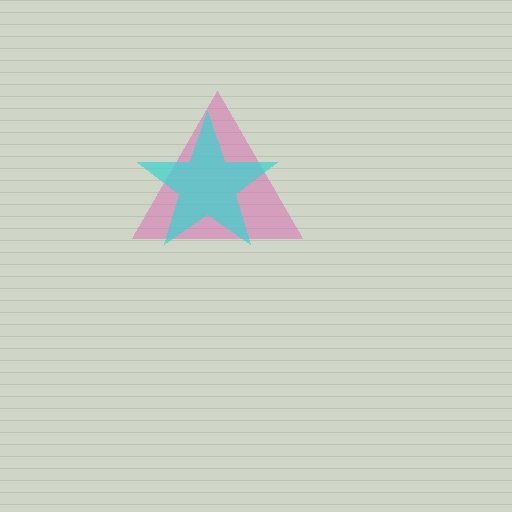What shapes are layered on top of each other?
The layered shapes are: a pink triangle, a cyan star.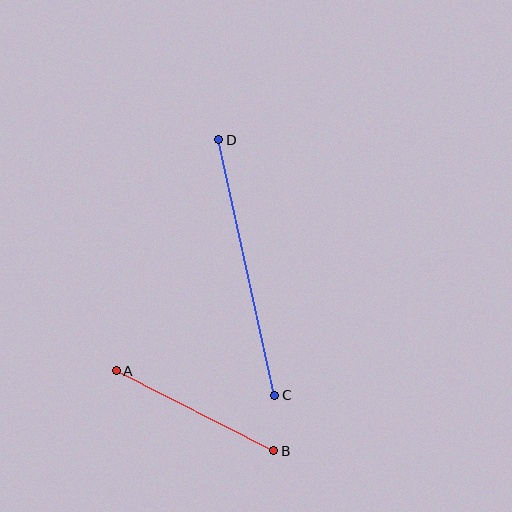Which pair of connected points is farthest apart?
Points C and D are farthest apart.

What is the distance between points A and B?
The distance is approximately 177 pixels.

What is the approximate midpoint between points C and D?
The midpoint is at approximately (247, 267) pixels.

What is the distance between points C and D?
The distance is approximately 261 pixels.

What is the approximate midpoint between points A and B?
The midpoint is at approximately (195, 411) pixels.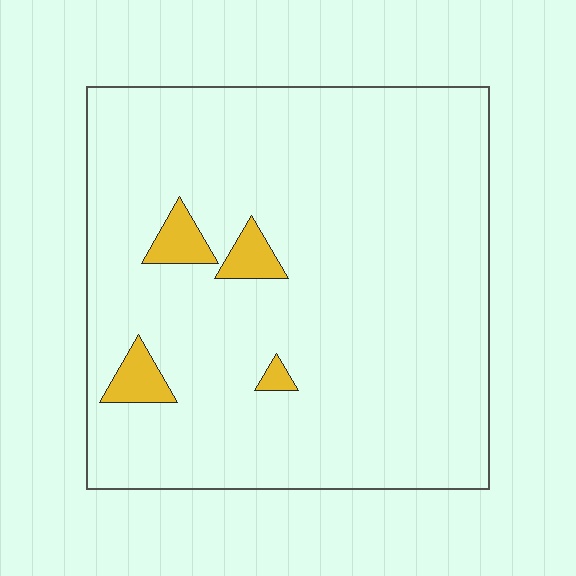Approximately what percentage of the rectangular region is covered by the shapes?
Approximately 5%.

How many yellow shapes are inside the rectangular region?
4.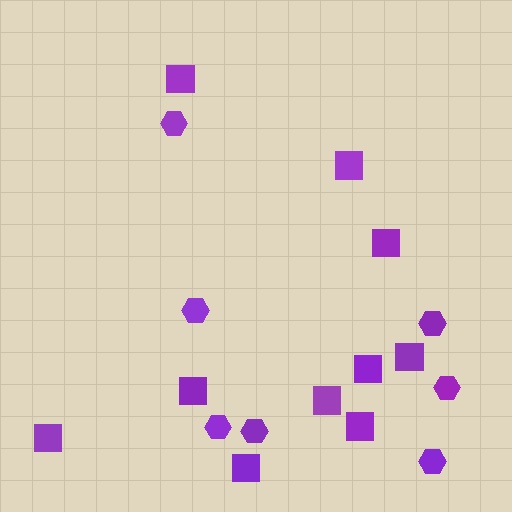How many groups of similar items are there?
There are 2 groups: one group of squares (10) and one group of hexagons (7).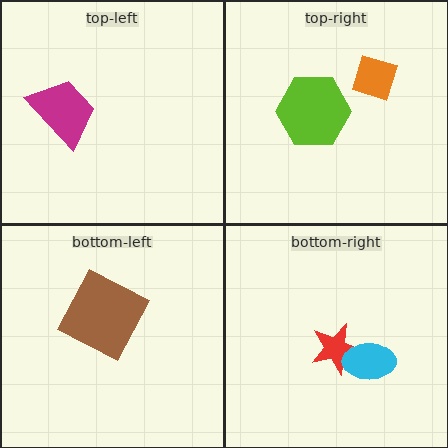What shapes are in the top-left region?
The magenta trapezoid.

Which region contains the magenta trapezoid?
The top-left region.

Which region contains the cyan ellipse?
The bottom-right region.